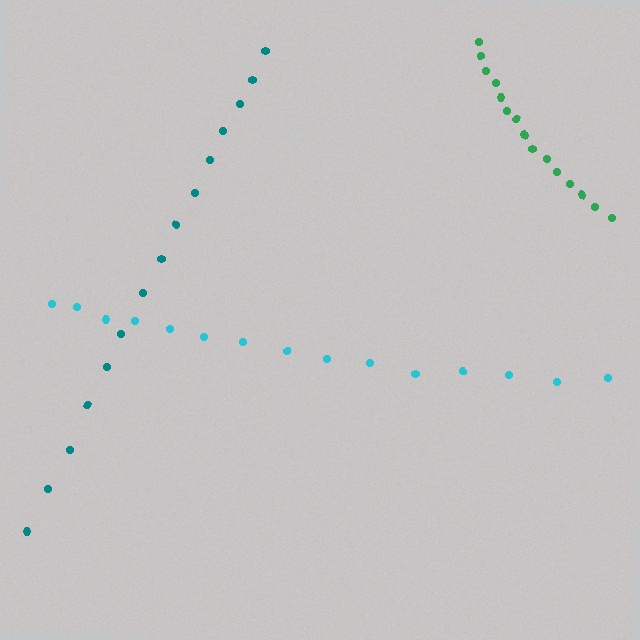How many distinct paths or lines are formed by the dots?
There are 3 distinct paths.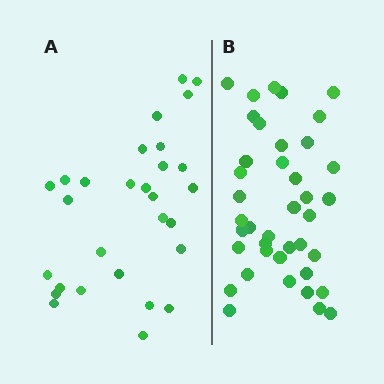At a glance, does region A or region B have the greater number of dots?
Region B (the right region) has more dots.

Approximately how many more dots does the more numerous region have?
Region B has roughly 12 or so more dots than region A.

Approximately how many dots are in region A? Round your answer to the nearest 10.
About 30 dots. (The exact count is 29, which rounds to 30.)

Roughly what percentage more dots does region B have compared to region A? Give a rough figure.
About 40% more.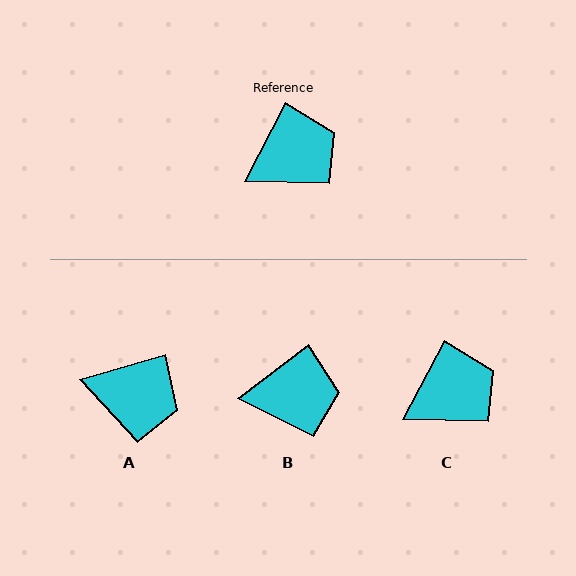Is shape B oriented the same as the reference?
No, it is off by about 25 degrees.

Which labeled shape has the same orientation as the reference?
C.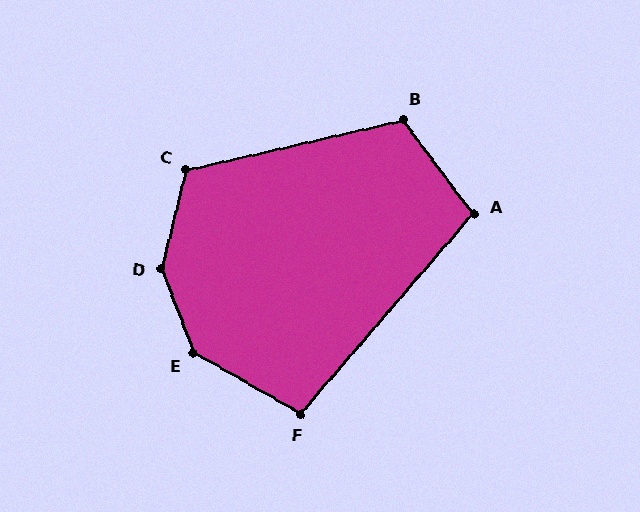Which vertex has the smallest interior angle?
F, at approximately 101 degrees.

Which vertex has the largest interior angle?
D, at approximately 145 degrees.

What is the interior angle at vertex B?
Approximately 114 degrees (obtuse).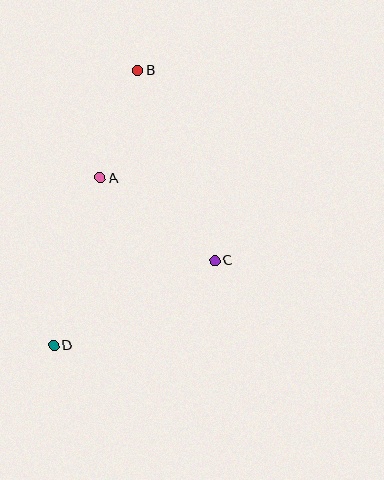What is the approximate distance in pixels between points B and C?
The distance between B and C is approximately 205 pixels.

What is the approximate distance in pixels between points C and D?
The distance between C and D is approximately 182 pixels.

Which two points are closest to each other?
Points A and B are closest to each other.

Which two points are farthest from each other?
Points B and D are farthest from each other.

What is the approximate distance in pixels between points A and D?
The distance between A and D is approximately 174 pixels.